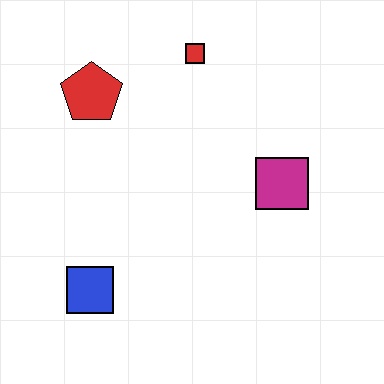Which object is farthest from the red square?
The blue square is farthest from the red square.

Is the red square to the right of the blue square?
Yes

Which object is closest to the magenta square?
The red square is closest to the magenta square.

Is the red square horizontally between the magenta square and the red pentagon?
Yes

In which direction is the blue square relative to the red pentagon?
The blue square is below the red pentagon.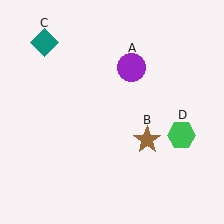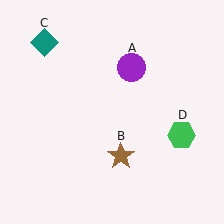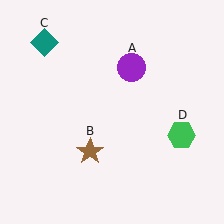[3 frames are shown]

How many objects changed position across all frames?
1 object changed position: brown star (object B).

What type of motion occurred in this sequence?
The brown star (object B) rotated clockwise around the center of the scene.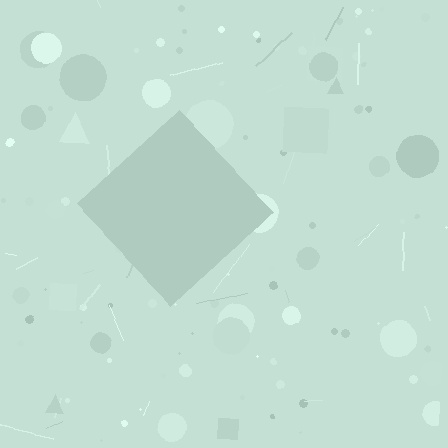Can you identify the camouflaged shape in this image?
The camouflaged shape is a diamond.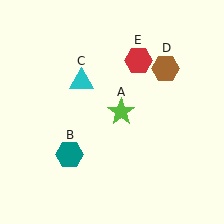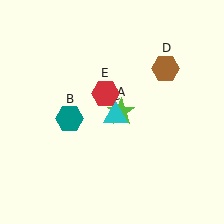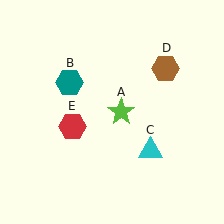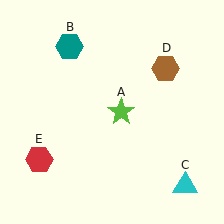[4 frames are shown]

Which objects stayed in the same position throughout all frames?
Lime star (object A) and brown hexagon (object D) remained stationary.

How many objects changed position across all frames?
3 objects changed position: teal hexagon (object B), cyan triangle (object C), red hexagon (object E).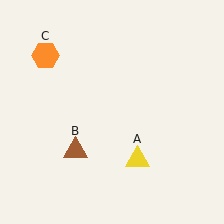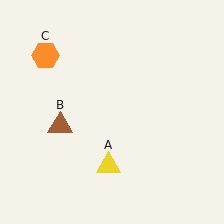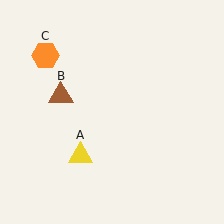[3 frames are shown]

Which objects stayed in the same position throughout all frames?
Orange hexagon (object C) remained stationary.